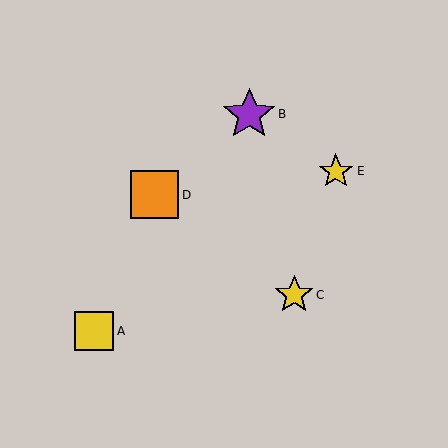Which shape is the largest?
The purple star (labeled B) is the largest.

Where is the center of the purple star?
The center of the purple star is at (249, 114).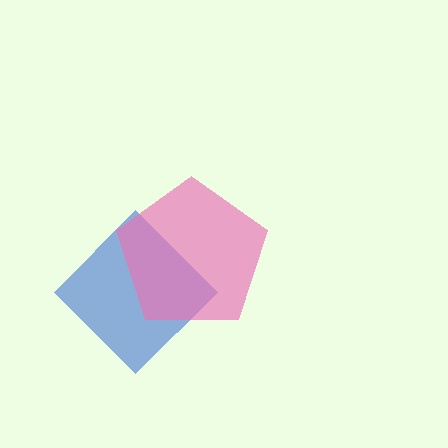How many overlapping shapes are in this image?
There are 2 overlapping shapes in the image.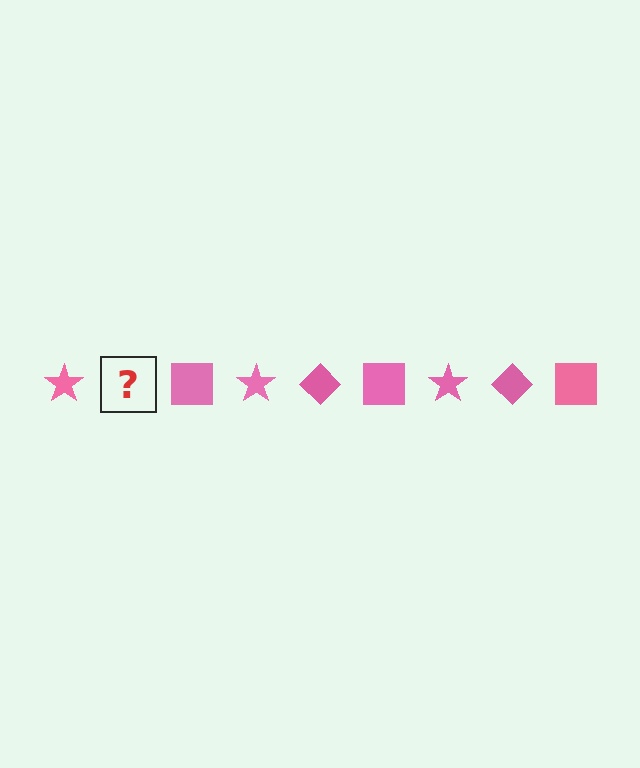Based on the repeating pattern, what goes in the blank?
The blank should be a pink diamond.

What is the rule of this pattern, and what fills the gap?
The rule is that the pattern cycles through star, diamond, square shapes in pink. The gap should be filled with a pink diamond.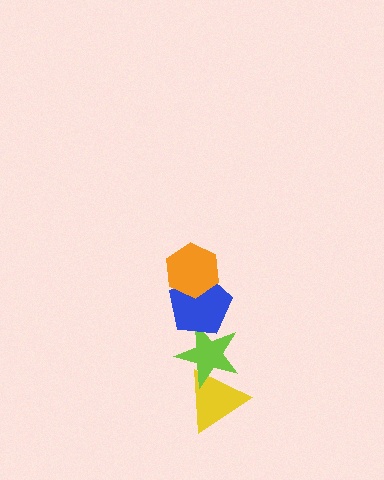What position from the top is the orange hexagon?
The orange hexagon is 1st from the top.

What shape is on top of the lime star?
The blue pentagon is on top of the lime star.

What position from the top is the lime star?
The lime star is 3rd from the top.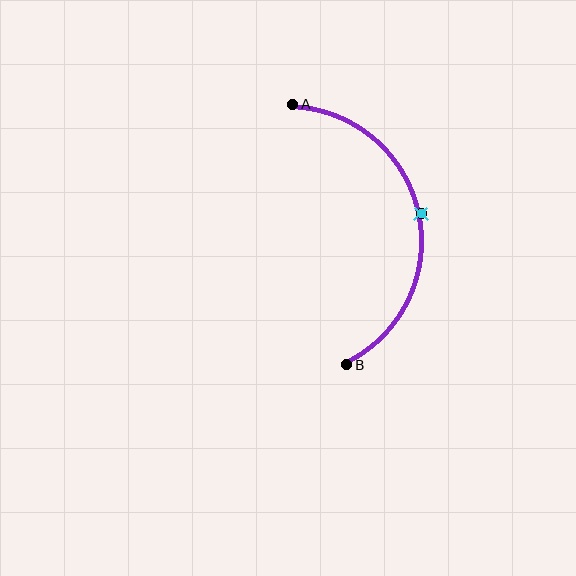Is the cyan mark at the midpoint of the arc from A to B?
Yes. The cyan mark lies on the arc at equal arc-length from both A and B — it is the arc midpoint.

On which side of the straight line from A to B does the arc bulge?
The arc bulges to the right of the straight line connecting A and B.